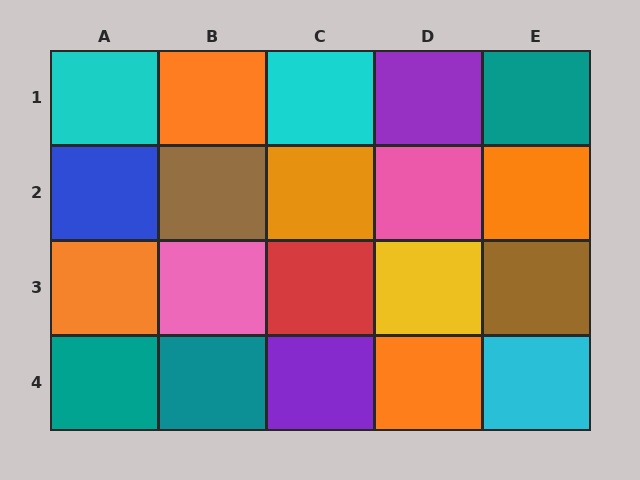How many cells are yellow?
1 cell is yellow.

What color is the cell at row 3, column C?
Red.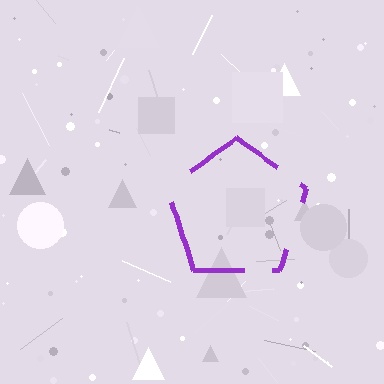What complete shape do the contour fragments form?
The contour fragments form a pentagon.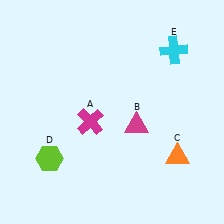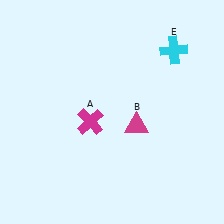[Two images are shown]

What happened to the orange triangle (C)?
The orange triangle (C) was removed in Image 2. It was in the bottom-right area of Image 1.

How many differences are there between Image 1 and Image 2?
There are 2 differences between the two images.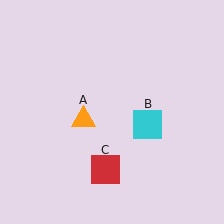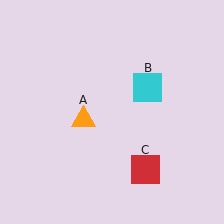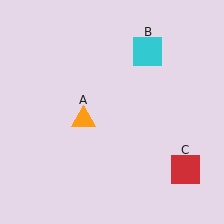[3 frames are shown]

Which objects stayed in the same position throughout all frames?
Orange triangle (object A) remained stationary.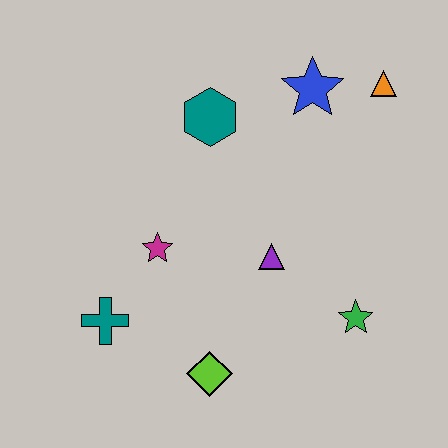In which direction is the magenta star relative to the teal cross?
The magenta star is above the teal cross.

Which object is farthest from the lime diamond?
The orange triangle is farthest from the lime diamond.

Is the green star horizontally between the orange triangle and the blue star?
Yes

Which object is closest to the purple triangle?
The green star is closest to the purple triangle.